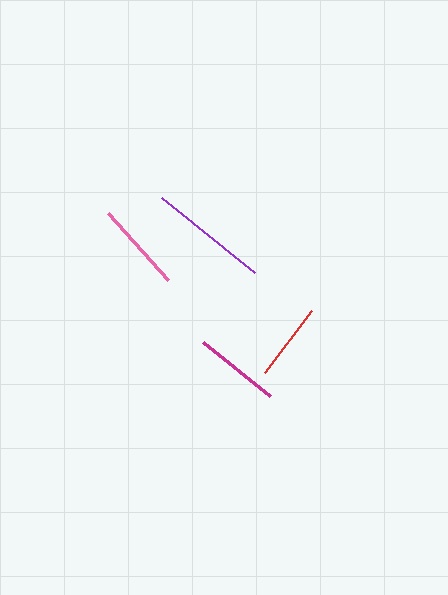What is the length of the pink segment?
The pink segment is approximately 90 pixels long.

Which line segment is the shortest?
The red line is the shortest at approximately 78 pixels.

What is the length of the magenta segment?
The magenta segment is approximately 86 pixels long.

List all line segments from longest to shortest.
From longest to shortest: purple, pink, magenta, red.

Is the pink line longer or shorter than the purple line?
The purple line is longer than the pink line.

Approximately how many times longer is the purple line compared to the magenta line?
The purple line is approximately 1.4 times the length of the magenta line.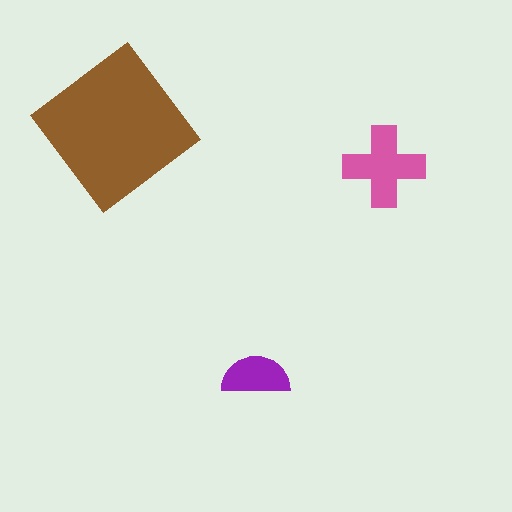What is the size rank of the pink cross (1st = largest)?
2nd.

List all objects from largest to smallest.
The brown diamond, the pink cross, the purple semicircle.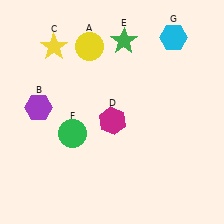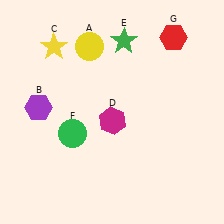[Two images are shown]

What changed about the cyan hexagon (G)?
In Image 1, G is cyan. In Image 2, it changed to red.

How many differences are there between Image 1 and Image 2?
There is 1 difference between the two images.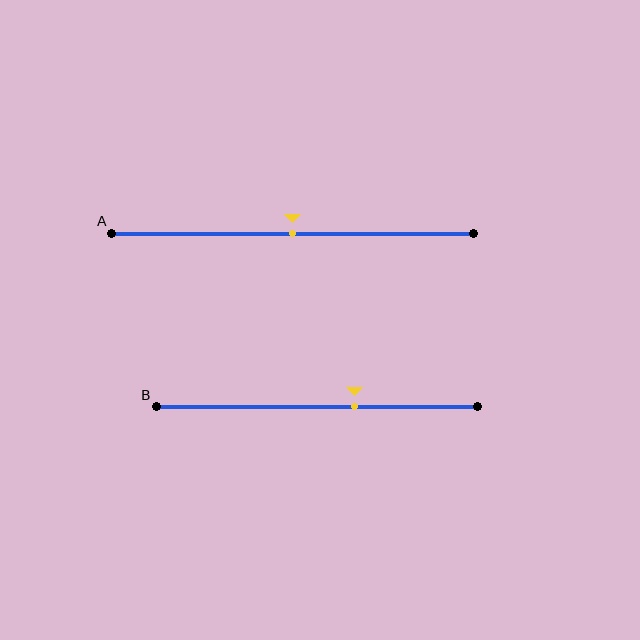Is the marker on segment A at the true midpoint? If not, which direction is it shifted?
Yes, the marker on segment A is at the true midpoint.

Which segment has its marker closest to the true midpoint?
Segment A has its marker closest to the true midpoint.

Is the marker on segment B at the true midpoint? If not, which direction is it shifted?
No, the marker on segment B is shifted to the right by about 12% of the segment length.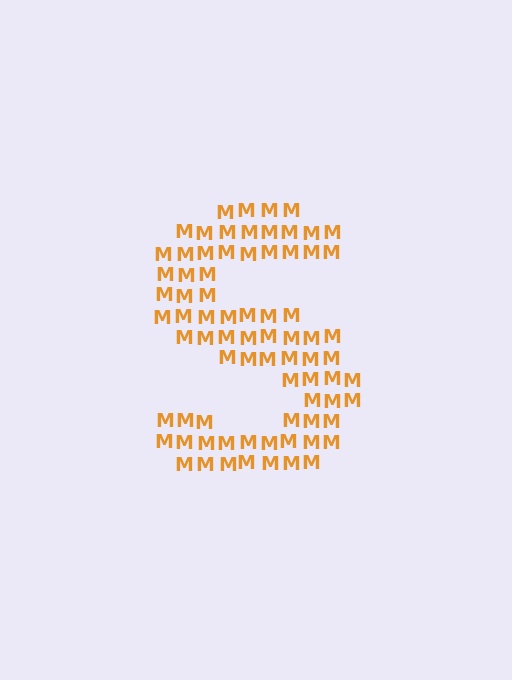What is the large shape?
The large shape is the letter S.